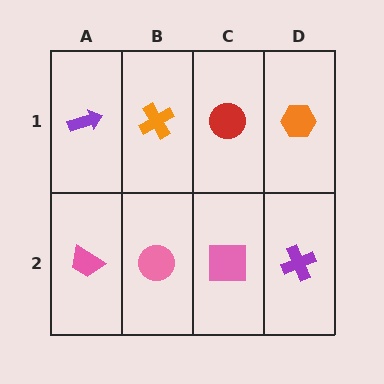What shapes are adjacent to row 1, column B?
A pink circle (row 2, column B), a purple arrow (row 1, column A), a red circle (row 1, column C).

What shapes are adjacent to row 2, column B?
An orange cross (row 1, column B), a pink trapezoid (row 2, column A), a pink square (row 2, column C).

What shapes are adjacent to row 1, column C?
A pink square (row 2, column C), an orange cross (row 1, column B), an orange hexagon (row 1, column D).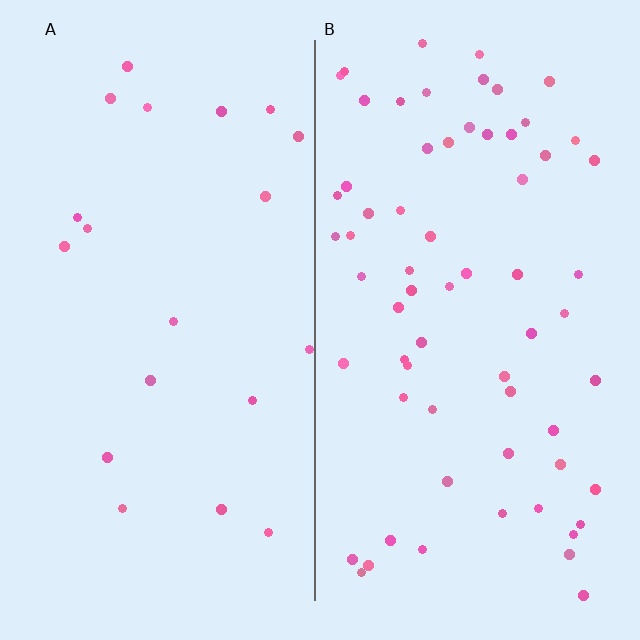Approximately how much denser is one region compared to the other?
Approximately 3.3× — region B over region A.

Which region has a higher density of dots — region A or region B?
B (the right).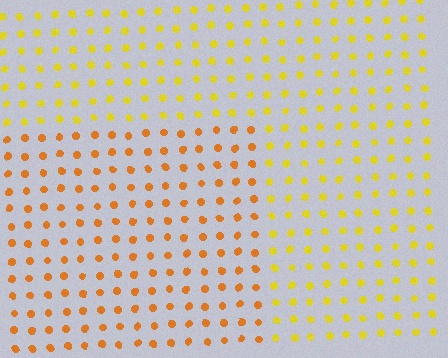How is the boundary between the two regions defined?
The boundary is defined purely by a slight shift in hue (about 29 degrees). Spacing, size, and orientation are identical on both sides.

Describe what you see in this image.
The image is filled with small yellow elements in a uniform arrangement. A rectangle-shaped region is visible where the elements are tinted to a slightly different hue, forming a subtle color boundary.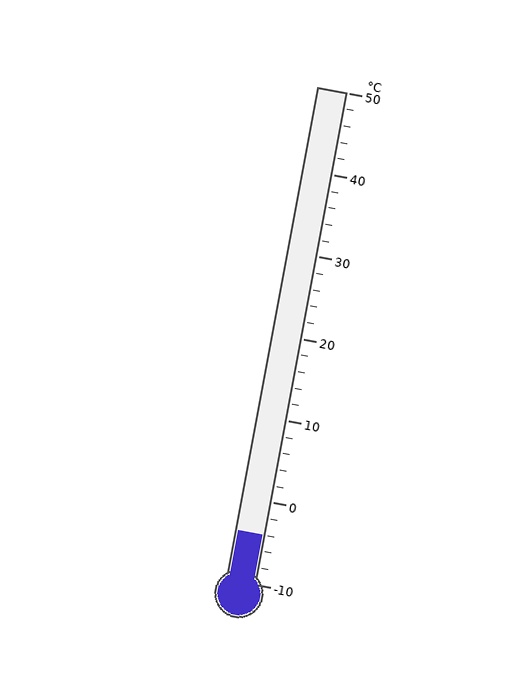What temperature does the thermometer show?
The thermometer shows approximately -4°C.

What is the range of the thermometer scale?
The thermometer scale ranges from -10°C to 50°C.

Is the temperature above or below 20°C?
The temperature is below 20°C.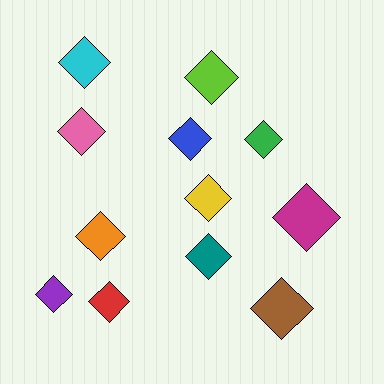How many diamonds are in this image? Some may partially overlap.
There are 12 diamonds.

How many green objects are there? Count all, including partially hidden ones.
There is 1 green object.